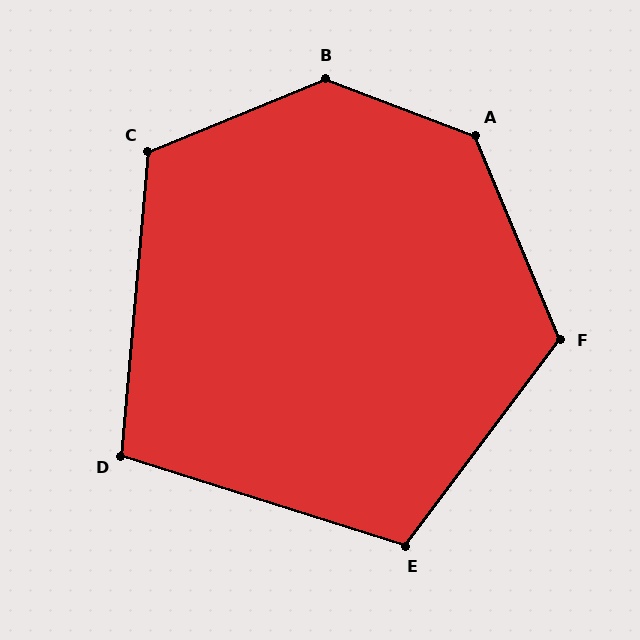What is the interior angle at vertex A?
Approximately 133 degrees (obtuse).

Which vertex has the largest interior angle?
B, at approximately 137 degrees.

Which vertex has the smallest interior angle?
D, at approximately 103 degrees.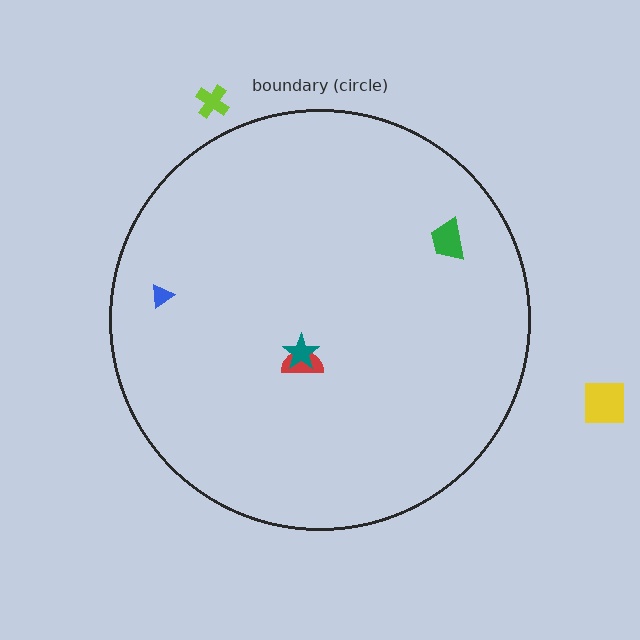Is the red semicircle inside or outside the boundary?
Inside.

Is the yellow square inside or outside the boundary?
Outside.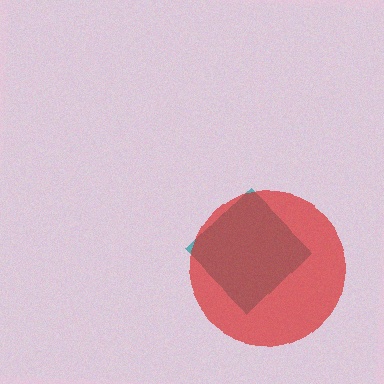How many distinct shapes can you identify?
There are 2 distinct shapes: a teal diamond, a red circle.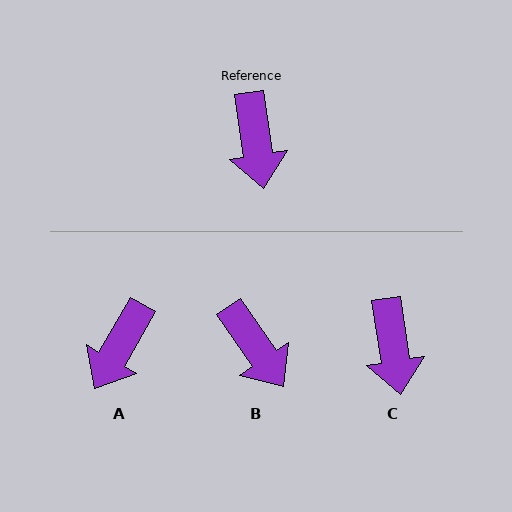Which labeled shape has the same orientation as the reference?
C.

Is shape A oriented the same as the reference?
No, it is off by about 38 degrees.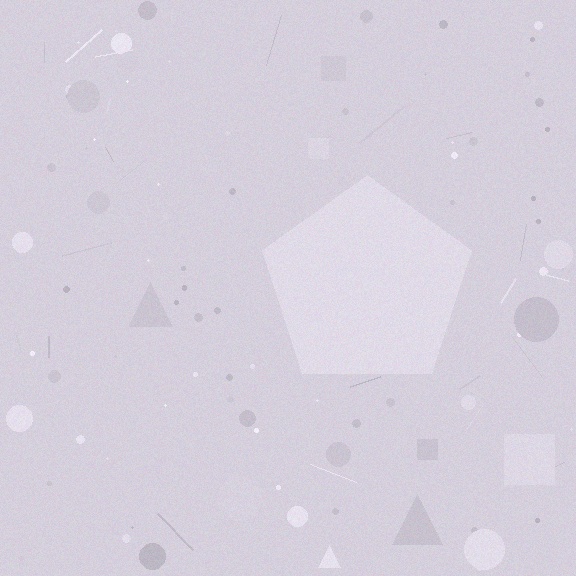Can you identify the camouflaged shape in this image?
The camouflaged shape is a pentagon.